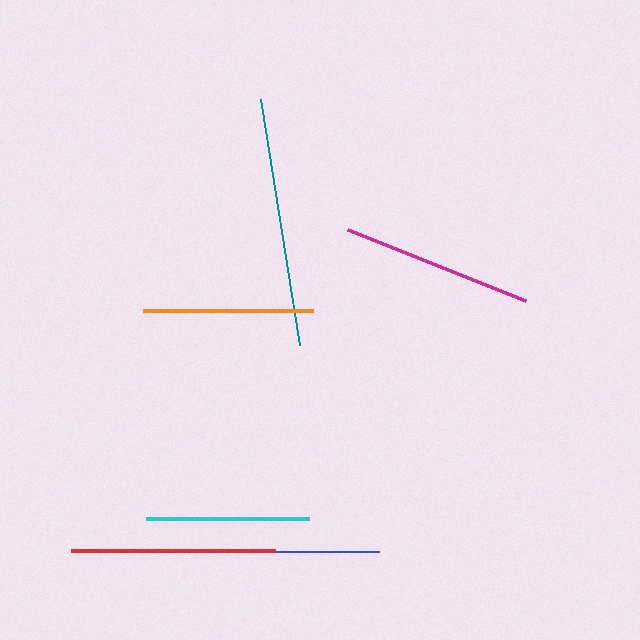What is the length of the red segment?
The red segment is approximately 204 pixels long.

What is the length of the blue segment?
The blue segment is approximately 276 pixels long.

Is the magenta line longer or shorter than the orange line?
The magenta line is longer than the orange line.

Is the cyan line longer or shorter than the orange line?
The orange line is longer than the cyan line.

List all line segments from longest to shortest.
From longest to shortest: blue, teal, red, magenta, orange, cyan.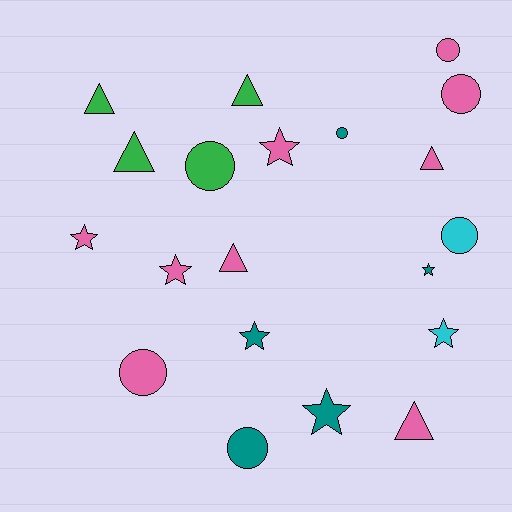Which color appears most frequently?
Pink, with 9 objects.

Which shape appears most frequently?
Star, with 7 objects.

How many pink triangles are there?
There are 3 pink triangles.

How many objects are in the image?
There are 20 objects.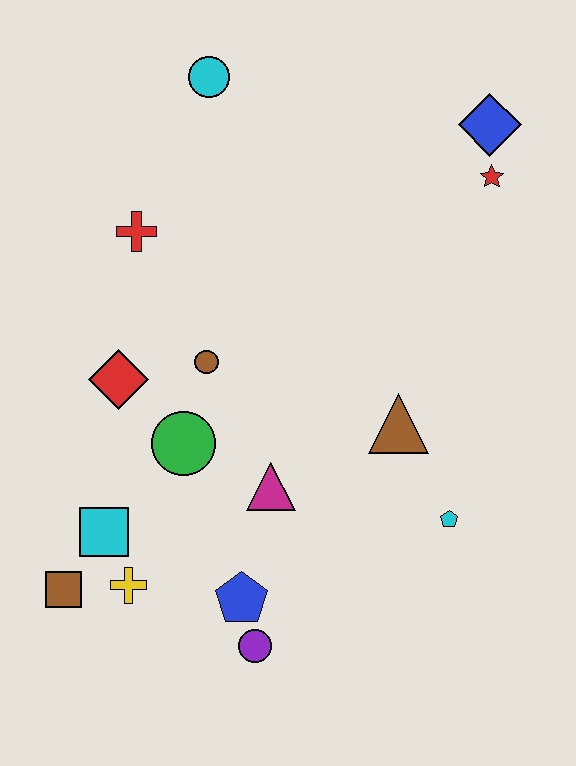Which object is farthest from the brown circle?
The blue diamond is farthest from the brown circle.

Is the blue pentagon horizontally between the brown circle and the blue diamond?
Yes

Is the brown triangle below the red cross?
Yes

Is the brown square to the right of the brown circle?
No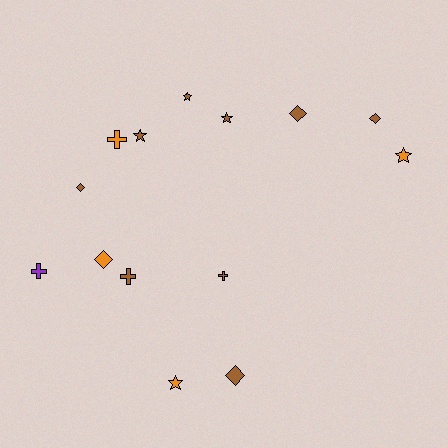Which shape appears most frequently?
Diamond, with 5 objects.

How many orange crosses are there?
There is 1 orange cross.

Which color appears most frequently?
Brown, with 9 objects.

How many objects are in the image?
There are 14 objects.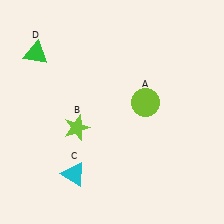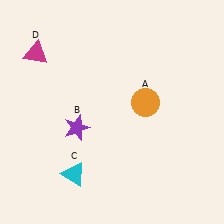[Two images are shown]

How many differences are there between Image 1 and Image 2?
There are 3 differences between the two images.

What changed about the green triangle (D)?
In Image 1, D is green. In Image 2, it changed to magenta.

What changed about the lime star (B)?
In Image 1, B is lime. In Image 2, it changed to purple.